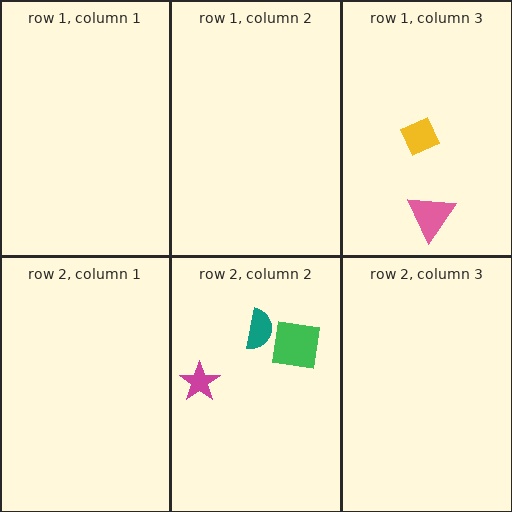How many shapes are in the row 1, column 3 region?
2.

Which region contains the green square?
The row 2, column 2 region.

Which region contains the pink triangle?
The row 1, column 3 region.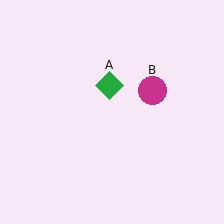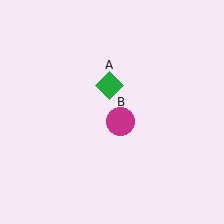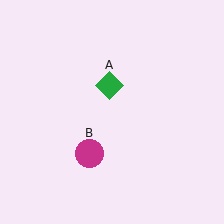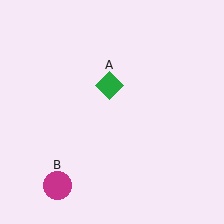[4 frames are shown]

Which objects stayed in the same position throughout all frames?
Green diamond (object A) remained stationary.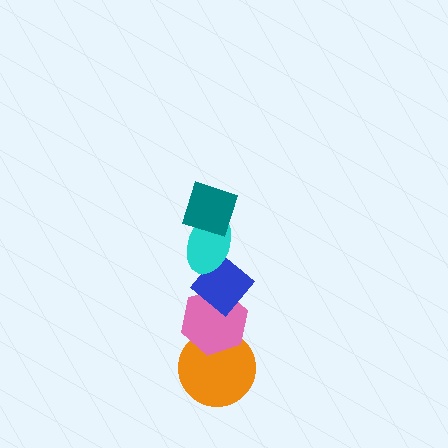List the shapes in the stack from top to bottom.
From top to bottom: the teal diamond, the cyan ellipse, the blue diamond, the pink hexagon, the orange circle.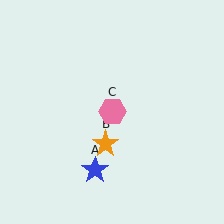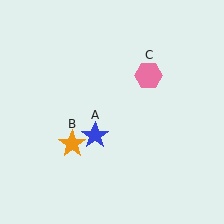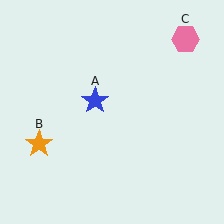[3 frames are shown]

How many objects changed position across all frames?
3 objects changed position: blue star (object A), orange star (object B), pink hexagon (object C).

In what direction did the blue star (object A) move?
The blue star (object A) moved up.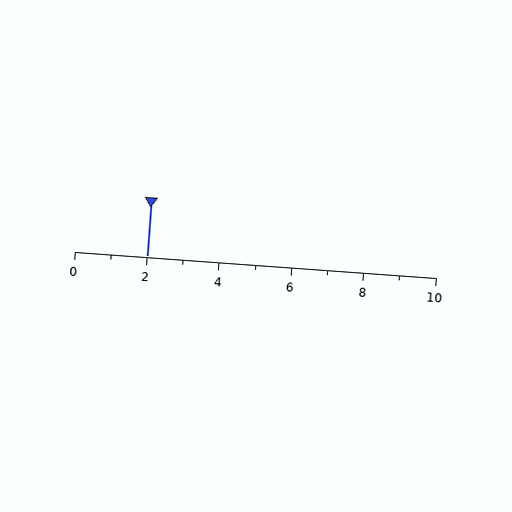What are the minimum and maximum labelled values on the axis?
The axis runs from 0 to 10.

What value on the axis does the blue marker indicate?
The marker indicates approximately 2.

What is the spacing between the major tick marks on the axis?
The major ticks are spaced 2 apart.